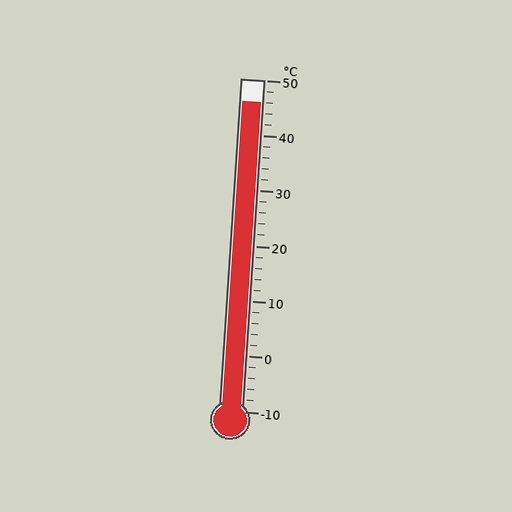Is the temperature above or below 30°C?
The temperature is above 30°C.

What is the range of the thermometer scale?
The thermometer scale ranges from -10°C to 50°C.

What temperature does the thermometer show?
The thermometer shows approximately 46°C.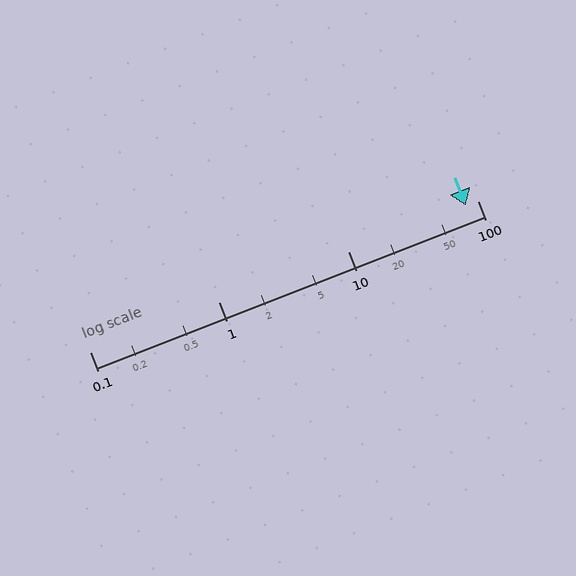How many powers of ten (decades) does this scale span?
The scale spans 3 decades, from 0.1 to 100.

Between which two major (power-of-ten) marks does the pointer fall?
The pointer is between 10 and 100.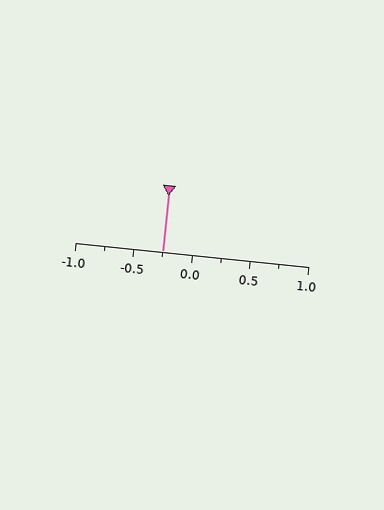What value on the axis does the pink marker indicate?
The marker indicates approximately -0.25.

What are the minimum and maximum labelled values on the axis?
The axis runs from -1.0 to 1.0.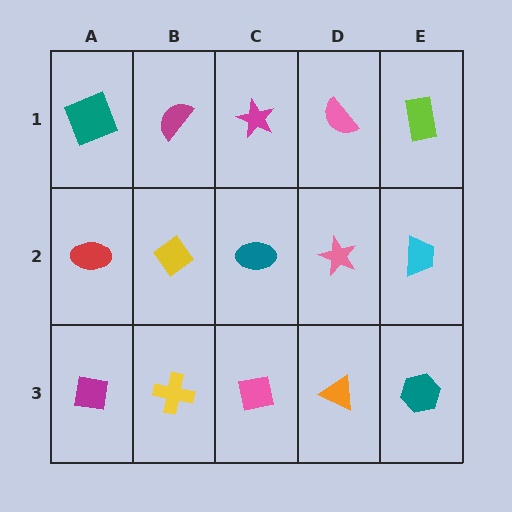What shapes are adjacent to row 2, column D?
A pink semicircle (row 1, column D), an orange triangle (row 3, column D), a teal ellipse (row 2, column C), a cyan trapezoid (row 2, column E).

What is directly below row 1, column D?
A pink star.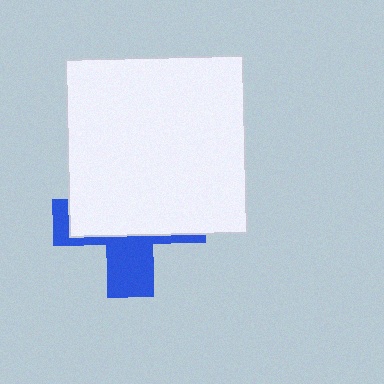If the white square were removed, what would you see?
You would see the complete blue cross.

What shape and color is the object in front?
The object in front is a white square.